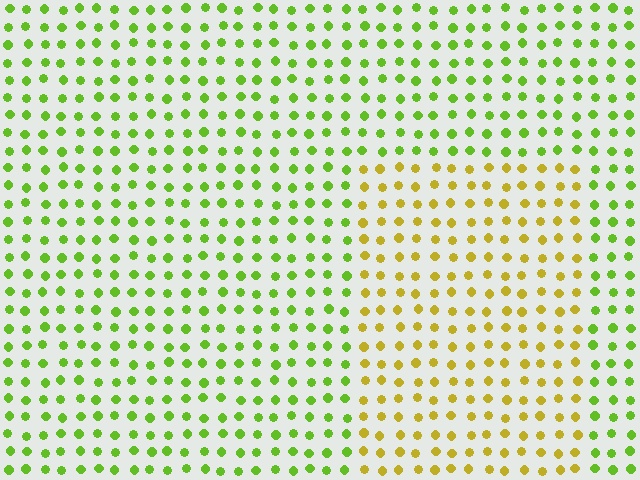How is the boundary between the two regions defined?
The boundary is defined purely by a slight shift in hue (about 42 degrees). Spacing, size, and orientation are identical on both sides.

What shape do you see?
I see a rectangle.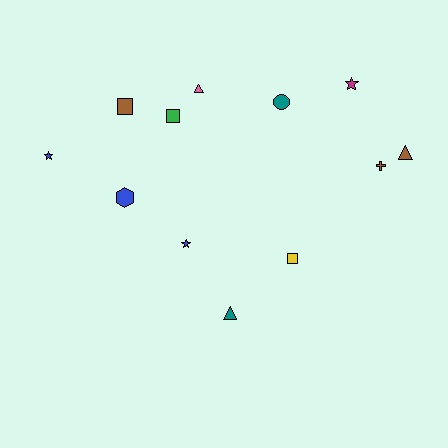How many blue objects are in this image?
There are 3 blue objects.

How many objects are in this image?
There are 12 objects.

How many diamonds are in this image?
There are no diamonds.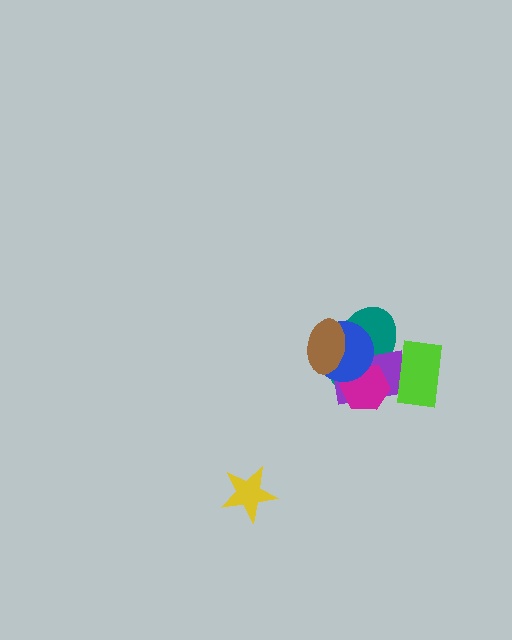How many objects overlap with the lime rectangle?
2 objects overlap with the lime rectangle.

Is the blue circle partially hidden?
Yes, it is partially covered by another shape.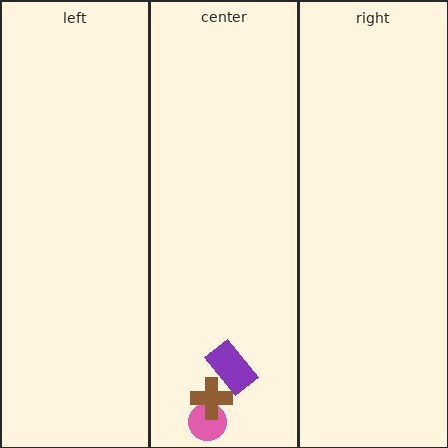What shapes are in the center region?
The purple rectangle, the pink circle, the brown cross.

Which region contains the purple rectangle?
The center region.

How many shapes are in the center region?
3.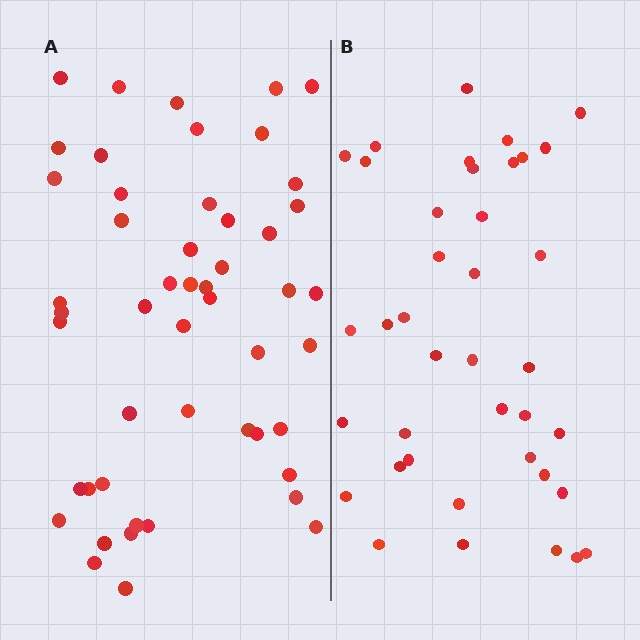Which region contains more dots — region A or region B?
Region A (the left region) has more dots.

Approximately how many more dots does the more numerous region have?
Region A has roughly 12 or so more dots than region B.